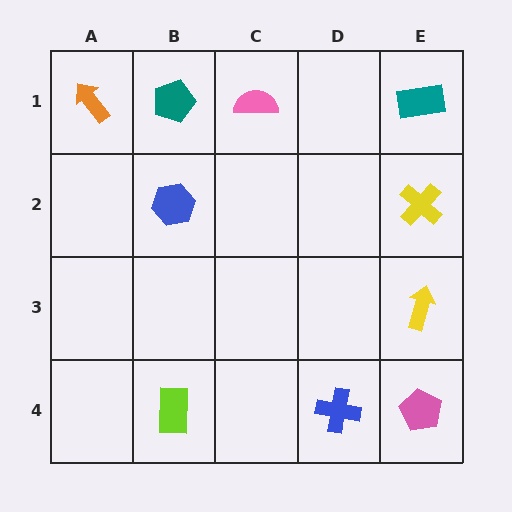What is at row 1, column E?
A teal rectangle.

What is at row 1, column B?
A teal pentagon.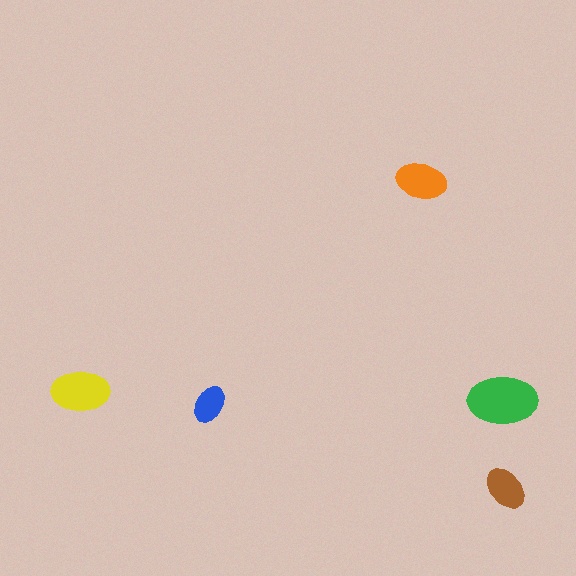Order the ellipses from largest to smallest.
the green one, the yellow one, the orange one, the brown one, the blue one.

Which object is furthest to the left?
The yellow ellipse is leftmost.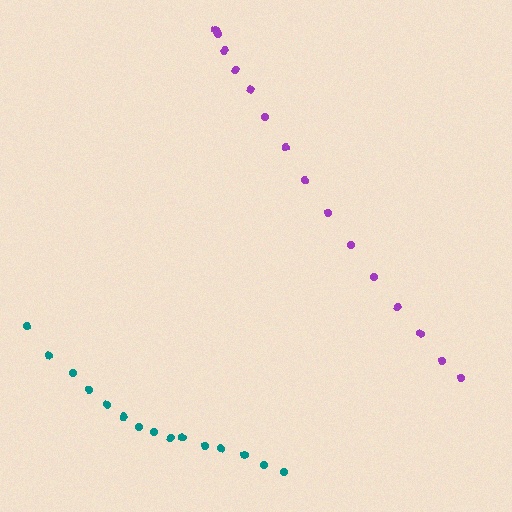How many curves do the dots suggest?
There are 2 distinct paths.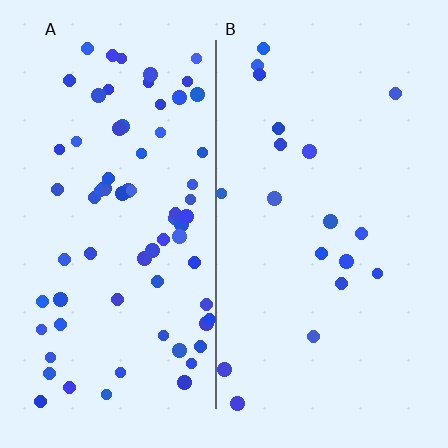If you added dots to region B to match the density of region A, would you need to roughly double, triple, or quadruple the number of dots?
Approximately quadruple.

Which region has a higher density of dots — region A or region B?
A (the left).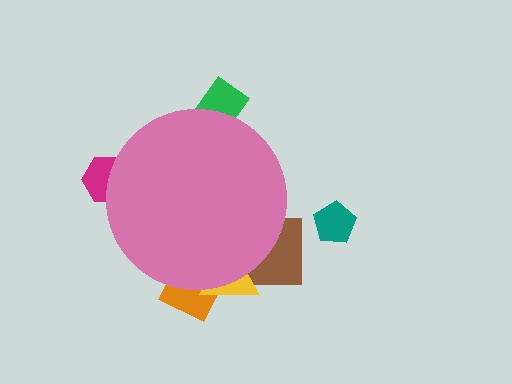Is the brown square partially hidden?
Yes, the brown square is partially hidden behind the pink circle.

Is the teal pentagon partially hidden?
No, the teal pentagon is fully visible.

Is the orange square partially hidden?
Yes, the orange square is partially hidden behind the pink circle.